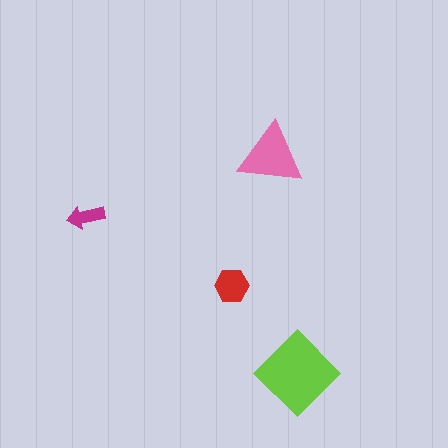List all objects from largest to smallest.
The lime diamond, the pink triangle, the red hexagon, the magenta arrow.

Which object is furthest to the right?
The lime diamond is rightmost.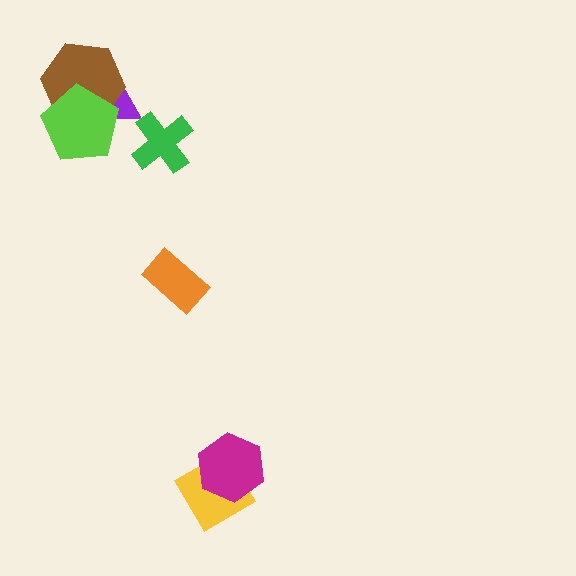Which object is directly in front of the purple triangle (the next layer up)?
The brown hexagon is directly in front of the purple triangle.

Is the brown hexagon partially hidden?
Yes, it is partially covered by another shape.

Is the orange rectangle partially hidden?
No, no other shape covers it.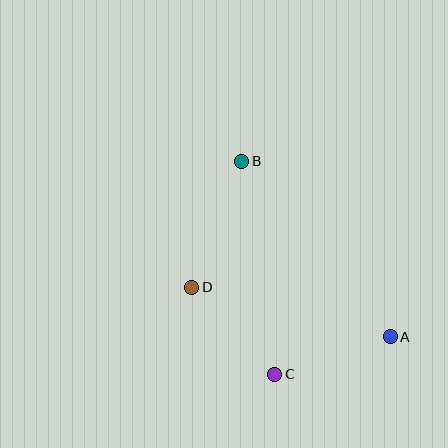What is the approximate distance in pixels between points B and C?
The distance between B and C is approximately 215 pixels.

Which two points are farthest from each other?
Points A and B are farthest from each other.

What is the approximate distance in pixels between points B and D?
The distance between B and D is approximately 135 pixels.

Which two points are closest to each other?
Points C and D are closest to each other.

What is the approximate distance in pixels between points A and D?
The distance between A and D is approximately 205 pixels.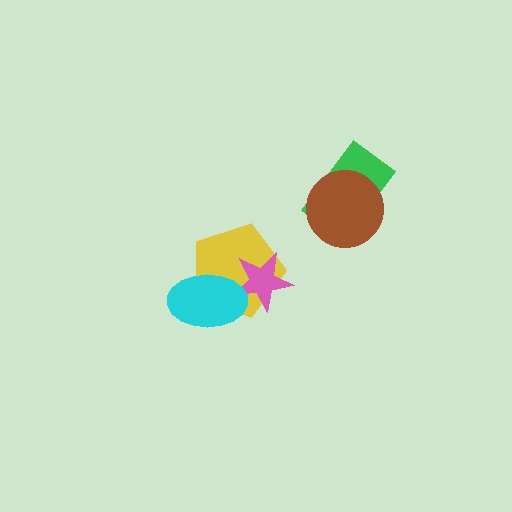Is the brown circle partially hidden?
No, no other shape covers it.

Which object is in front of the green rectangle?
The brown circle is in front of the green rectangle.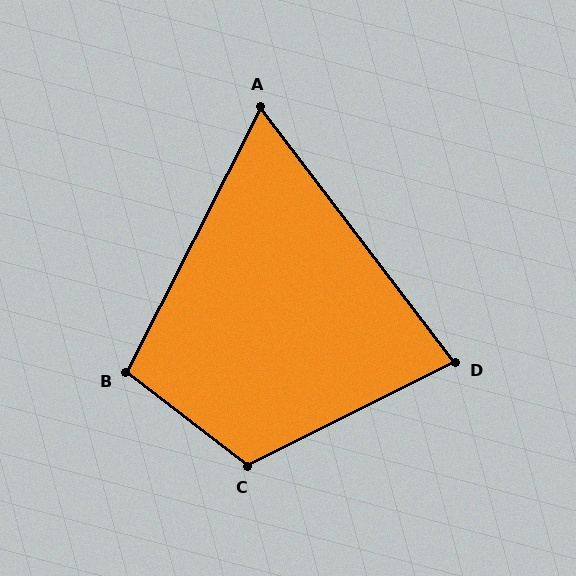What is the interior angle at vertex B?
Approximately 101 degrees (obtuse).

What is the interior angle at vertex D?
Approximately 79 degrees (acute).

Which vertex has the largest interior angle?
C, at approximately 116 degrees.